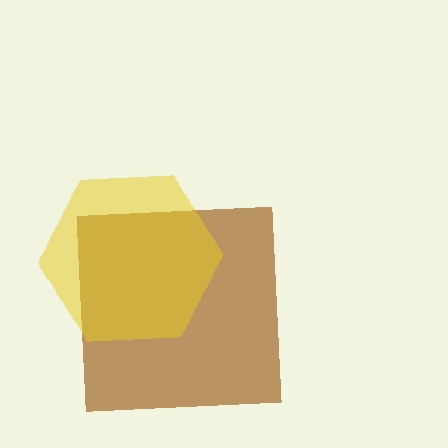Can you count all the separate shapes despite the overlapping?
Yes, there are 2 separate shapes.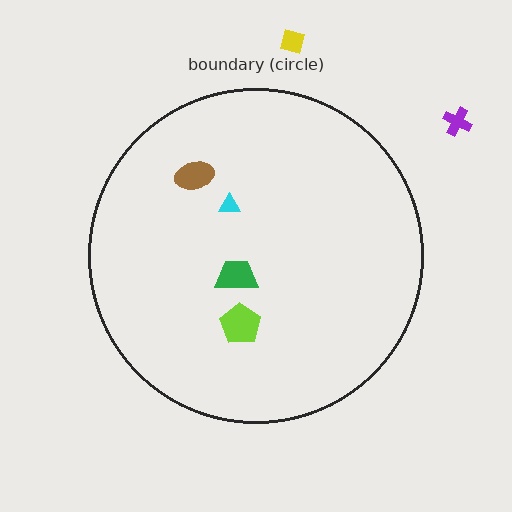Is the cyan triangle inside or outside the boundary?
Inside.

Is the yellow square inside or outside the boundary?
Outside.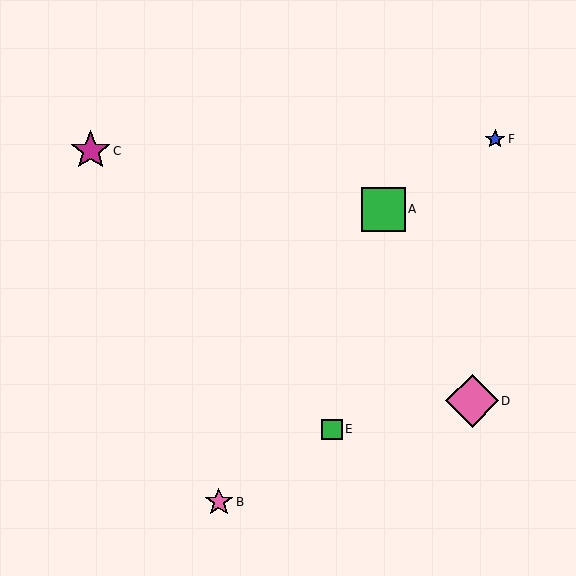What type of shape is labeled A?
Shape A is a green square.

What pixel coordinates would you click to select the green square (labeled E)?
Click at (332, 429) to select the green square E.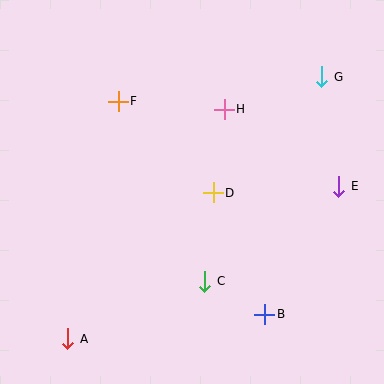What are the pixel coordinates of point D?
Point D is at (213, 193).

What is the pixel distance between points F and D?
The distance between F and D is 132 pixels.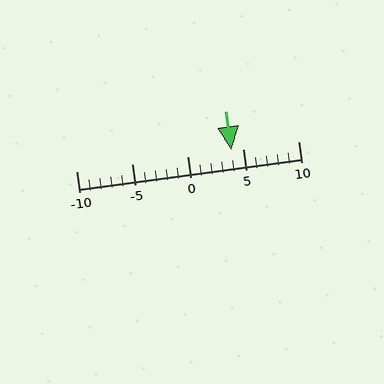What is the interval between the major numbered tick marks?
The major tick marks are spaced 5 units apart.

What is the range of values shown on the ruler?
The ruler shows values from -10 to 10.